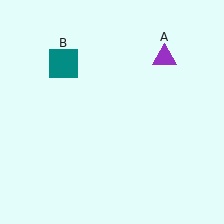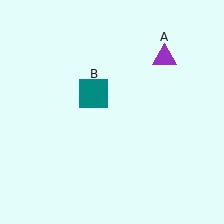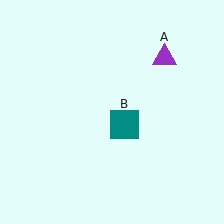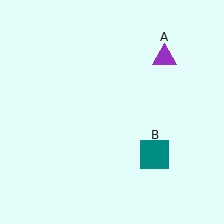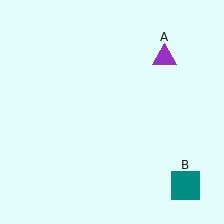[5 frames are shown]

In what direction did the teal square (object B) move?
The teal square (object B) moved down and to the right.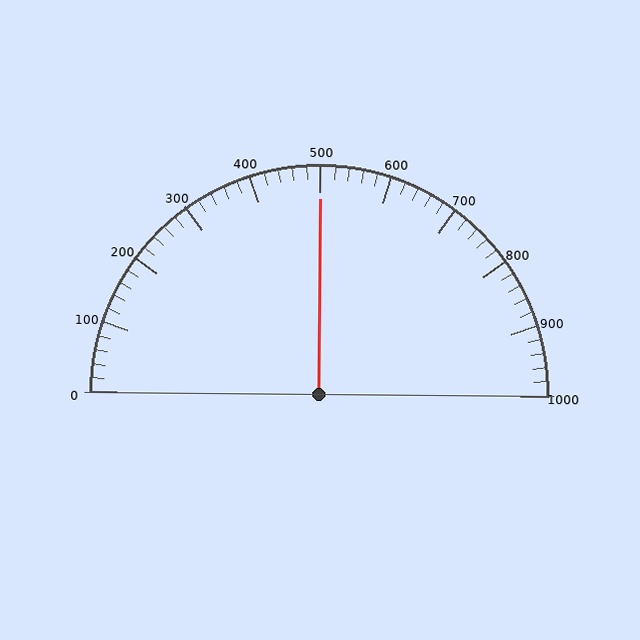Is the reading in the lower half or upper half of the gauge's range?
The reading is in the upper half of the range (0 to 1000).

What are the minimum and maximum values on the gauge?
The gauge ranges from 0 to 1000.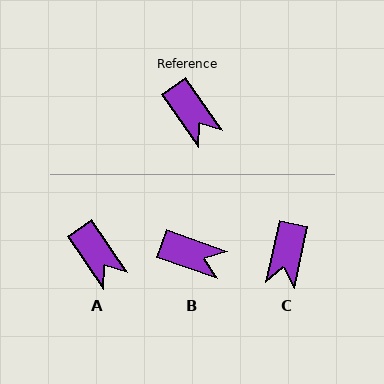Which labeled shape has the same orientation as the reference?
A.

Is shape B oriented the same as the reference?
No, it is off by about 36 degrees.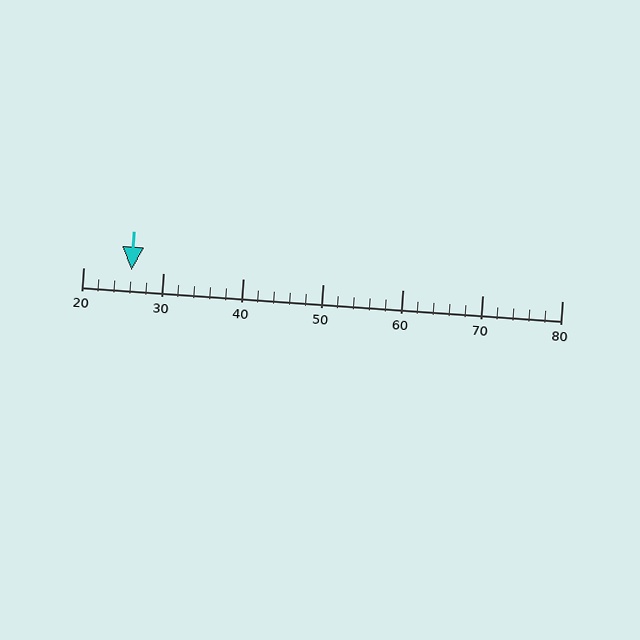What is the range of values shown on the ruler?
The ruler shows values from 20 to 80.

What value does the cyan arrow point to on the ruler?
The cyan arrow points to approximately 26.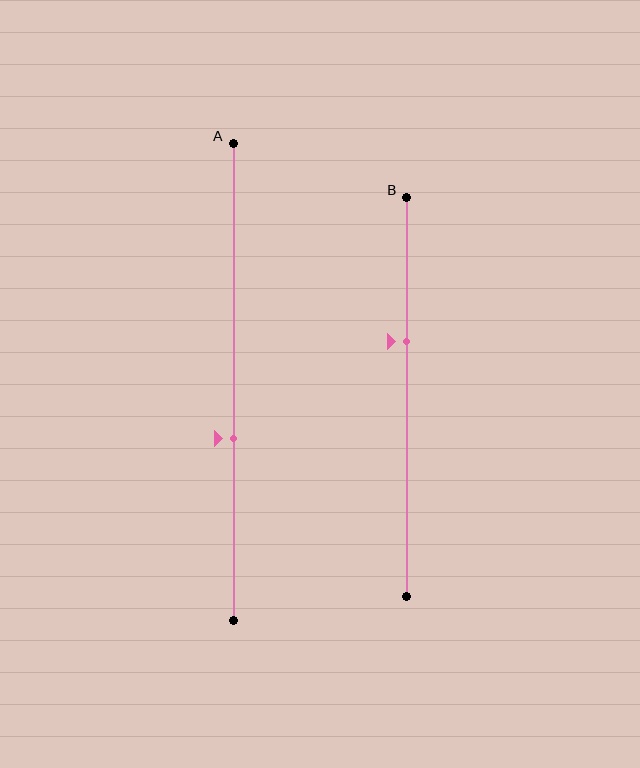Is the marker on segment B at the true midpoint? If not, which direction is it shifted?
No, the marker on segment B is shifted upward by about 14% of the segment length.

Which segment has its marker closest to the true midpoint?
Segment A has its marker closest to the true midpoint.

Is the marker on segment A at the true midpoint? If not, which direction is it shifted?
No, the marker on segment A is shifted downward by about 12% of the segment length.